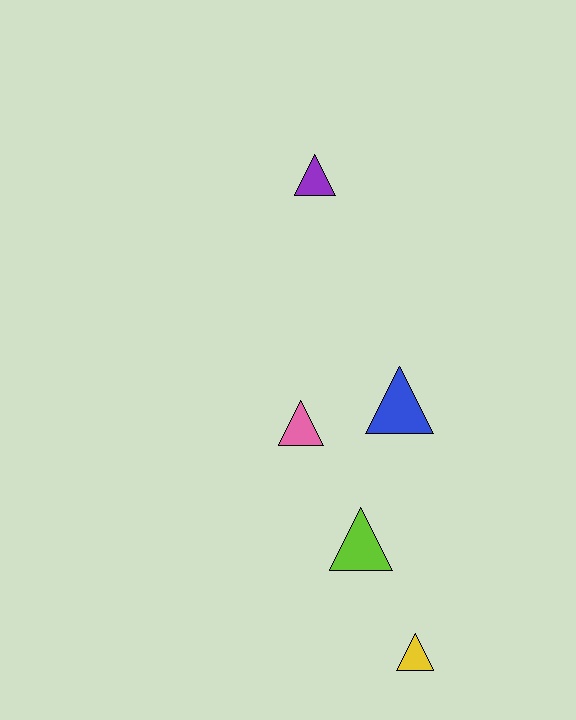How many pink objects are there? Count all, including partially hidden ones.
There is 1 pink object.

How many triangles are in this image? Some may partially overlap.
There are 5 triangles.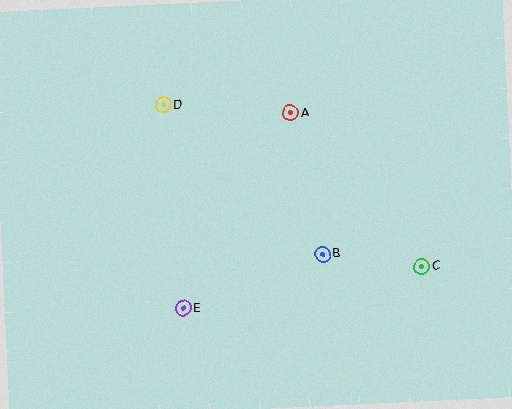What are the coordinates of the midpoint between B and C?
The midpoint between B and C is at (372, 260).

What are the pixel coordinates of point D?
Point D is at (163, 105).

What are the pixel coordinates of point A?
Point A is at (290, 113).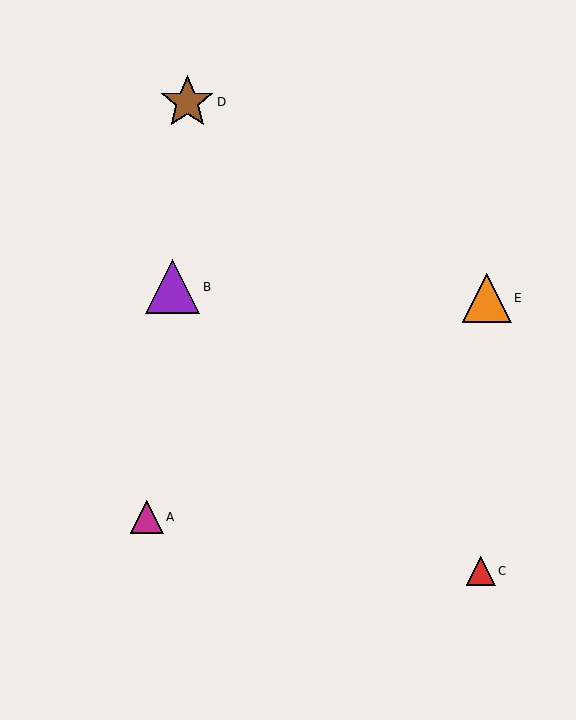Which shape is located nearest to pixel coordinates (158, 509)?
The magenta triangle (labeled A) at (147, 517) is nearest to that location.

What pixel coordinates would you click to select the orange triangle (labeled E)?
Click at (487, 298) to select the orange triangle E.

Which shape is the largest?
The purple triangle (labeled B) is the largest.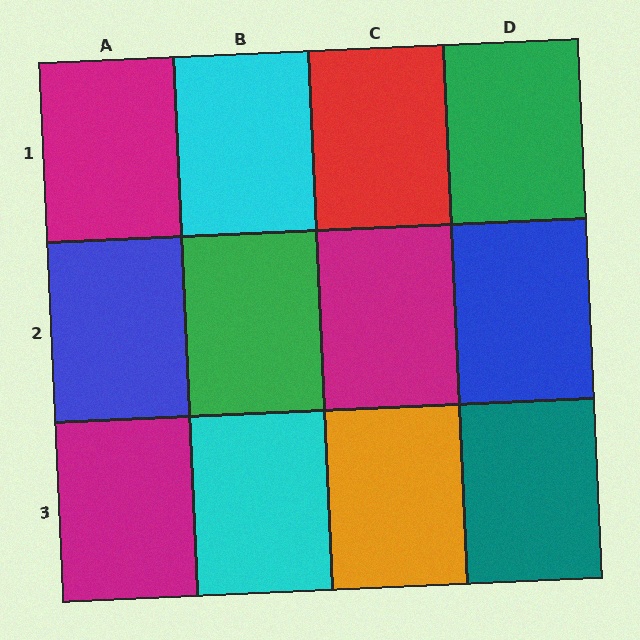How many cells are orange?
1 cell is orange.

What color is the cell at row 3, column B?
Cyan.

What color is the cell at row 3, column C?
Orange.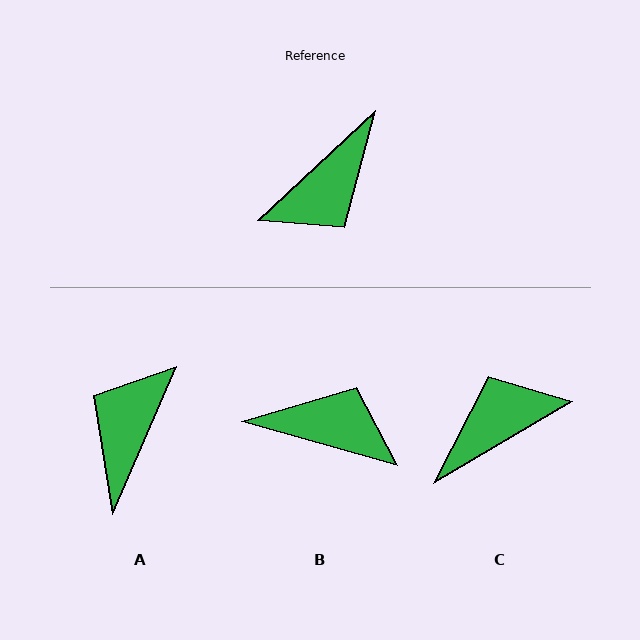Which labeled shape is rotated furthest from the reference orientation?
C, about 168 degrees away.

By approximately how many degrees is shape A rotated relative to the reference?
Approximately 157 degrees clockwise.